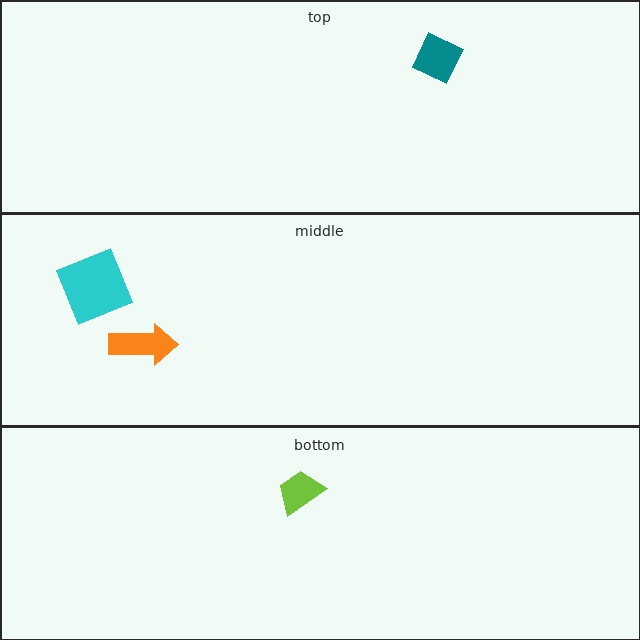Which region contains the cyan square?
The middle region.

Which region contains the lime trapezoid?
The bottom region.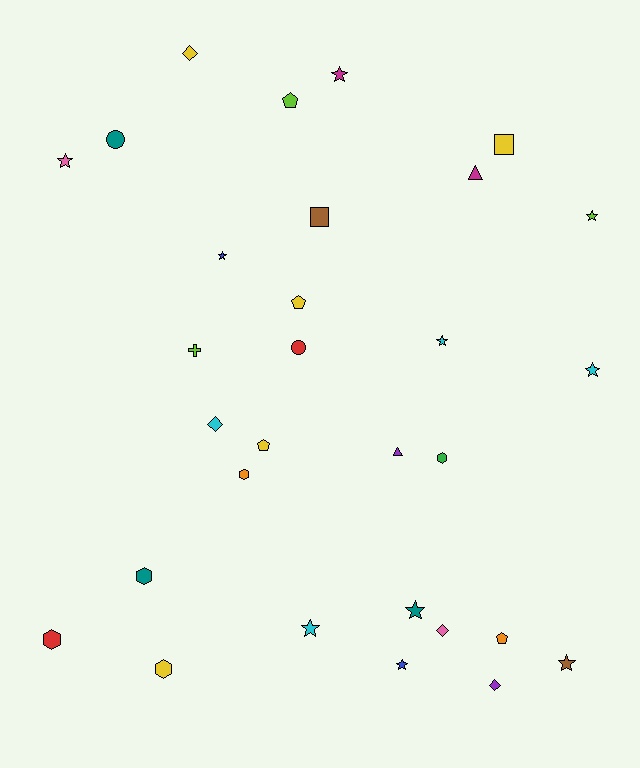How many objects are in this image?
There are 30 objects.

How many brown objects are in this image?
There are 2 brown objects.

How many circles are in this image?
There are 2 circles.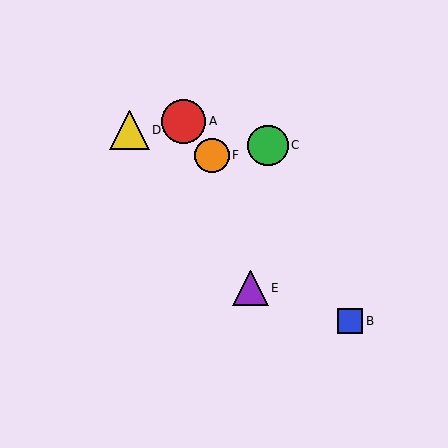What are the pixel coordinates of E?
Object E is at (251, 288).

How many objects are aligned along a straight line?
3 objects (A, B, F) are aligned along a straight line.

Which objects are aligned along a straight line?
Objects A, B, F are aligned along a straight line.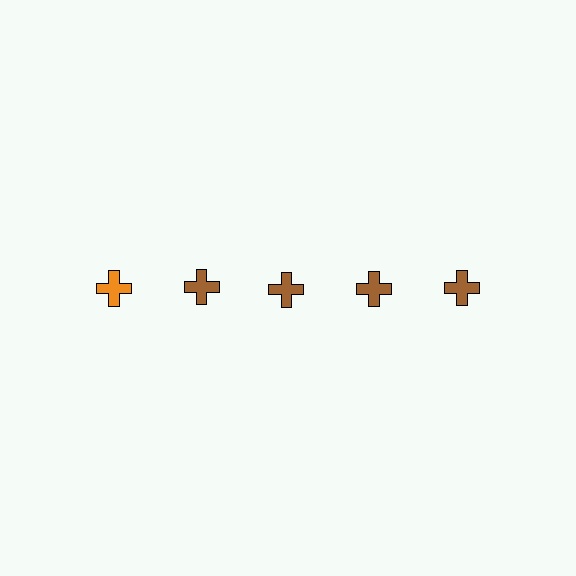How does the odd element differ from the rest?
It has a different color: orange instead of brown.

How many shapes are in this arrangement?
There are 5 shapes arranged in a grid pattern.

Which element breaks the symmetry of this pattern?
The orange cross in the top row, leftmost column breaks the symmetry. All other shapes are brown crosses.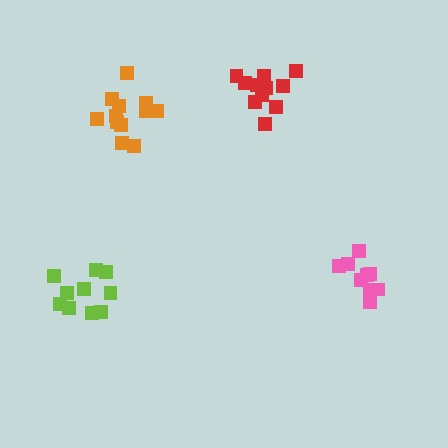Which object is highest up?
The red cluster is topmost.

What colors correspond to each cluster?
The clusters are colored: orange, pink, lime, red.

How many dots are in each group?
Group 1: 12 dots, Group 2: 9 dots, Group 3: 11 dots, Group 4: 11 dots (43 total).